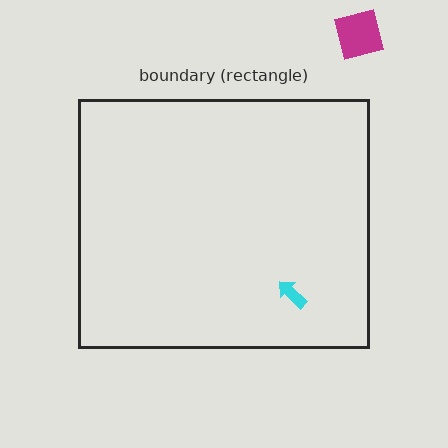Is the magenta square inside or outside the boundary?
Outside.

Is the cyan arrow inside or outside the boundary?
Inside.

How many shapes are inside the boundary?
1 inside, 1 outside.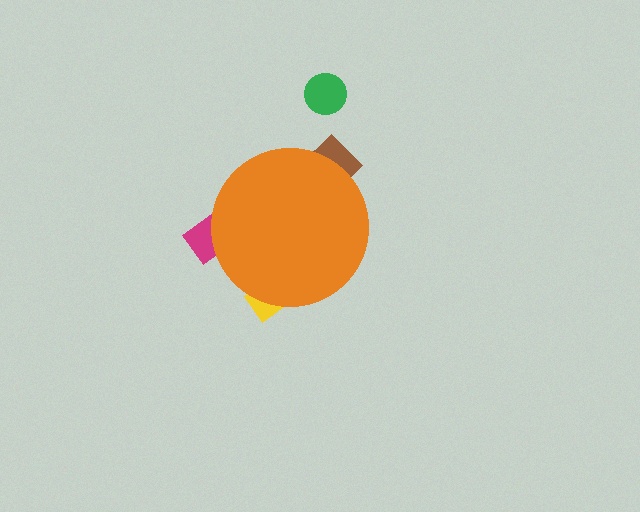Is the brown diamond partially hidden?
Yes, the brown diamond is partially hidden behind the orange circle.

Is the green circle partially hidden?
No, the green circle is fully visible.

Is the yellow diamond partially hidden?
Yes, the yellow diamond is partially hidden behind the orange circle.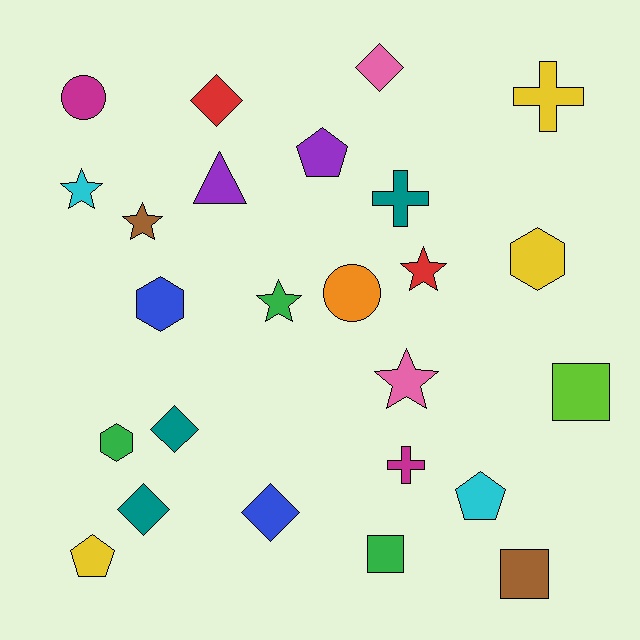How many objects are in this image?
There are 25 objects.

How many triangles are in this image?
There is 1 triangle.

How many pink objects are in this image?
There are 2 pink objects.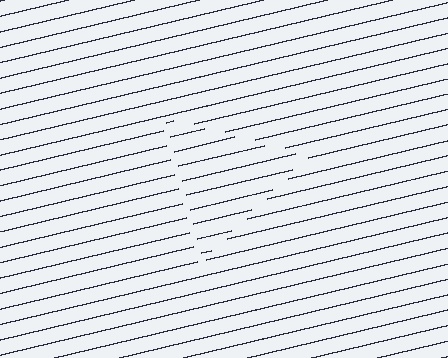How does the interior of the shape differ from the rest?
The interior of the shape contains the same grating, shifted by half a period — the contour is defined by the phase discontinuity where line-ends from the inner and outer gratings abut.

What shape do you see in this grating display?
An illusory triangle. The interior of the shape contains the same grating, shifted by half a period — the contour is defined by the phase discontinuity where line-ends from the inner and outer gratings abut.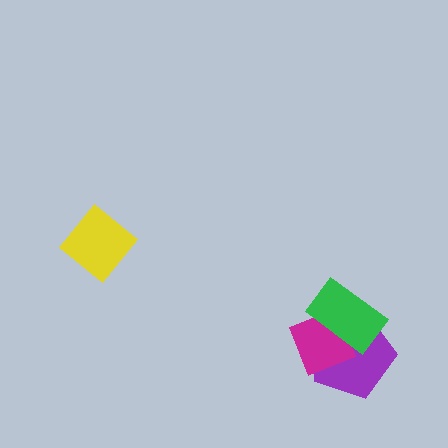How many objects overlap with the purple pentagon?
2 objects overlap with the purple pentagon.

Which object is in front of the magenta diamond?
The green rectangle is in front of the magenta diamond.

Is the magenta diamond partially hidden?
Yes, it is partially covered by another shape.